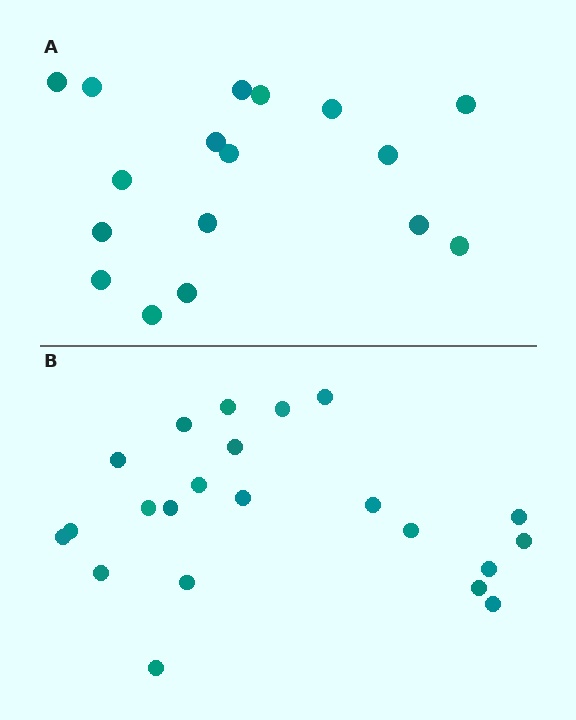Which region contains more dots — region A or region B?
Region B (the bottom region) has more dots.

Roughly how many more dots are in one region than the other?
Region B has about 5 more dots than region A.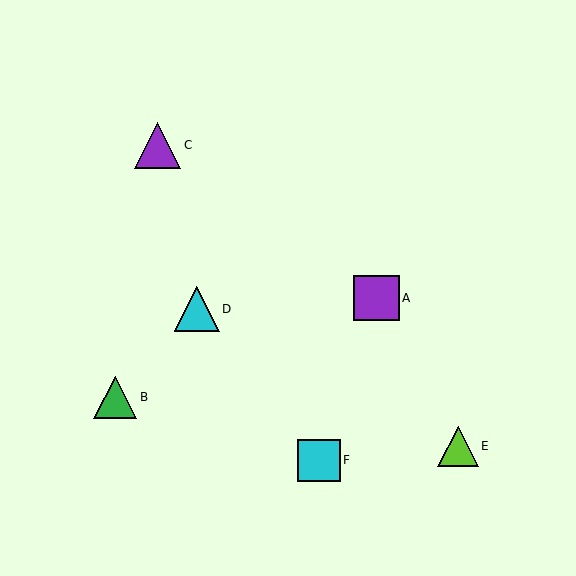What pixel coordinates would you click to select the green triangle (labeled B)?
Click at (115, 397) to select the green triangle B.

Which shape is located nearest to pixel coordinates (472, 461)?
The lime triangle (labeled E) at (458, 446) is nearest to that location.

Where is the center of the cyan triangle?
The center of the cyan triangle is at (197, 309).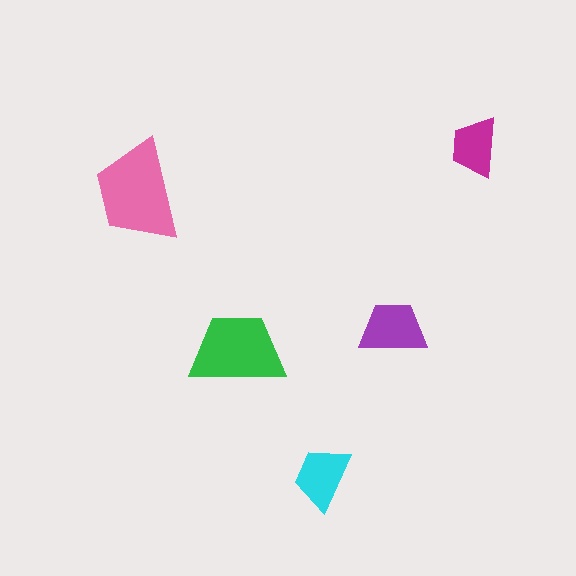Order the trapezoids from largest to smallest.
the pink one, the green one, the purple one, the cyan one, the magenta one.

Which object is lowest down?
The cyan trapezoid is bottommost.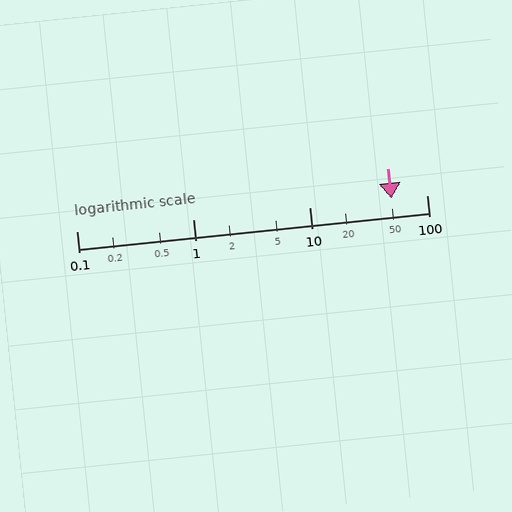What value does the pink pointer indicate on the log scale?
The pointer indicates approximately 50.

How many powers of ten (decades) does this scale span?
The scale spans 3 decades, from 0.1 to 100.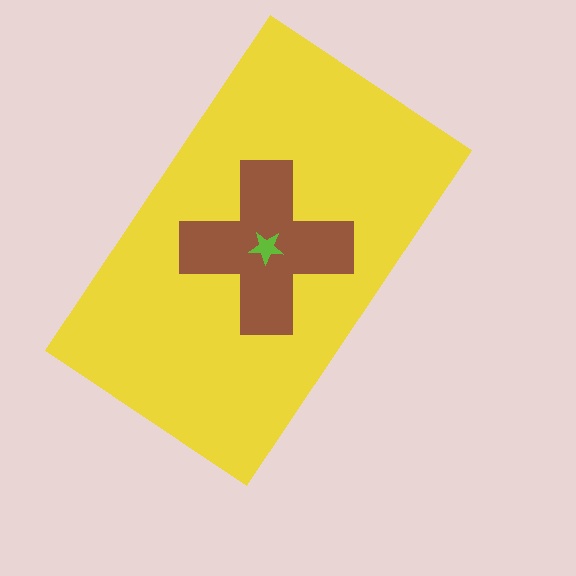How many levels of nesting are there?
3.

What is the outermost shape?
The yellow rectangle.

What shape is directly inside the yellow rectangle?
The brown cross.